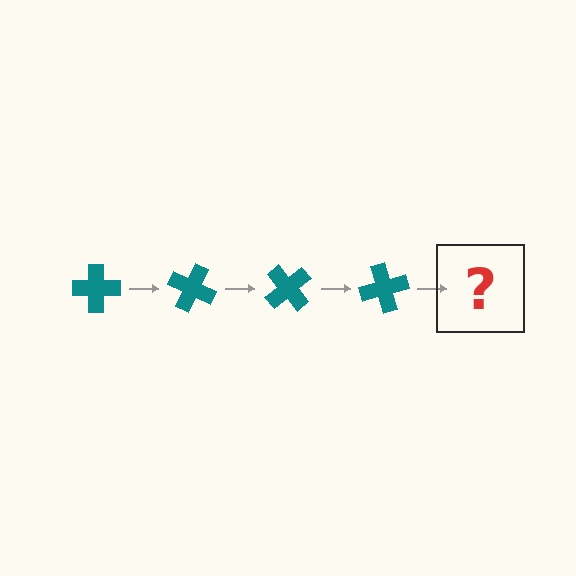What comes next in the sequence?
The next element should be a teal cross rotated 100 degrees.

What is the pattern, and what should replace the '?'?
The pattern is that the cross rotates 25 degrees each step. The '?' should be a teal cross rotated 100 degrees.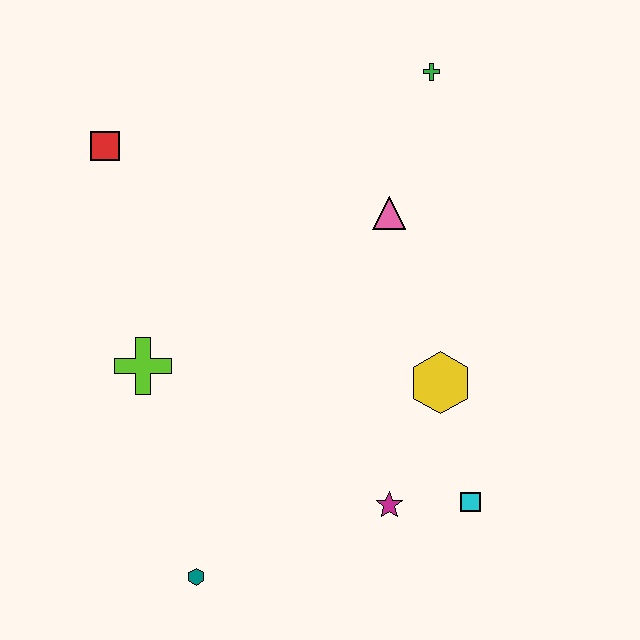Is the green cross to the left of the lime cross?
No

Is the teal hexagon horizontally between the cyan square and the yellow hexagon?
No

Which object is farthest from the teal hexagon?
The green cross is farthest from the teal hexagon.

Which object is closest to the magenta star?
The cyan square is closest to the magenta star.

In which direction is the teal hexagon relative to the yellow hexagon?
The teal hexagon is to the left of the yellow hexagon.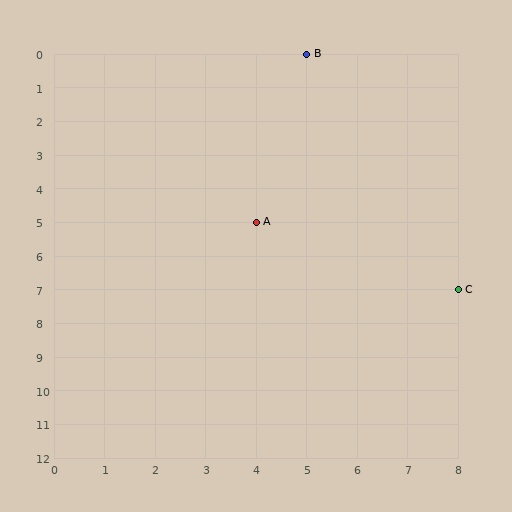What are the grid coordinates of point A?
Point A is at grid coordinates (4, 5).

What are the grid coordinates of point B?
Point B is at grid coordinates (5, 0).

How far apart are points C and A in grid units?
Points C and A are 4 columns and 2 rows apart (about 4.5 grid units diagonally).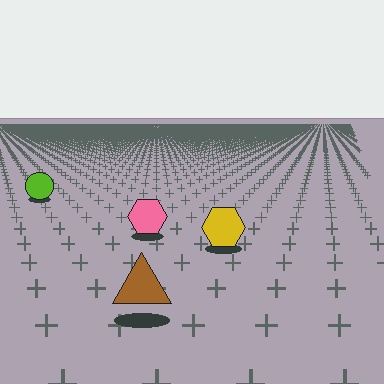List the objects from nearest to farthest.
From nearest to farthest: the brown triangle, the yellow hexagon, the pink hexagon, the lime circle.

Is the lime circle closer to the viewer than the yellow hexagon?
No. The yellow hexagon is closer — you can tell from the texture gradient: the ground texture is coarser near it.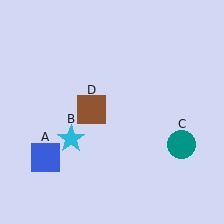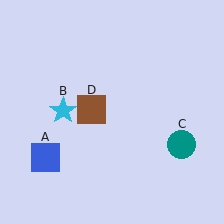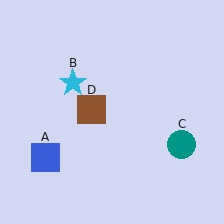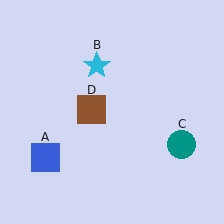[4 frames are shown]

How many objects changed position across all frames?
1 object changed position: cyan star (object B).